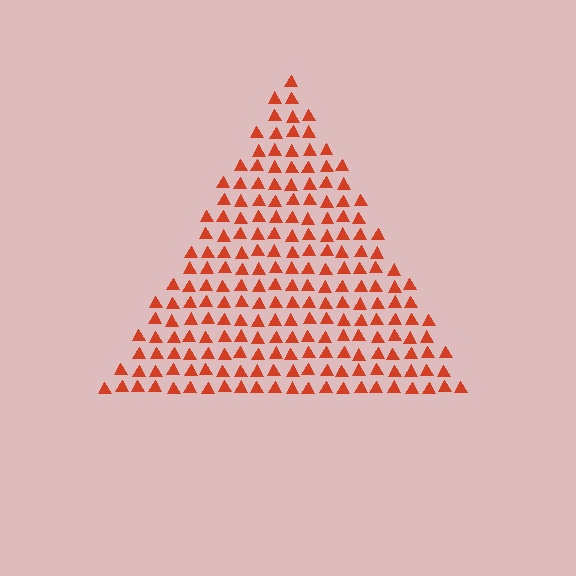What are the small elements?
The small elements are triangles.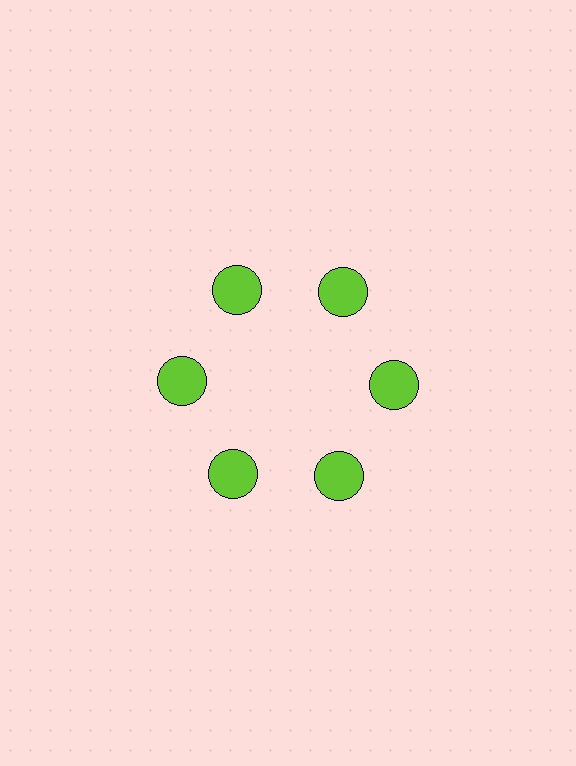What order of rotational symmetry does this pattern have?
This pattern has 6-fold rotational symmetry.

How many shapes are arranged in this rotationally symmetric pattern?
There are 6 shapes, arranged in 6 groups of 1.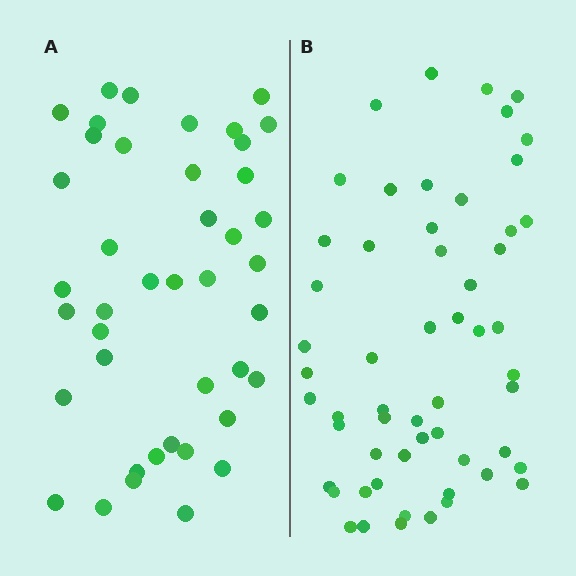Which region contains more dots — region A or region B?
Region B (the right region) has more dots.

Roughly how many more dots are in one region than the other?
Region B has approximately 15 more dots than region A.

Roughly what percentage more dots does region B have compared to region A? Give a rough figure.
About 35% more.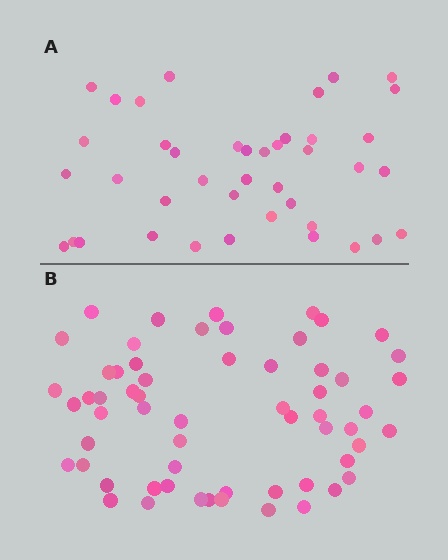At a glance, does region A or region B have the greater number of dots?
Region B (the bottom region) has more dots.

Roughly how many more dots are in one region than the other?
Region B has approximately 20 more dots than region A.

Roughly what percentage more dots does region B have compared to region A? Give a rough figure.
About 45% more.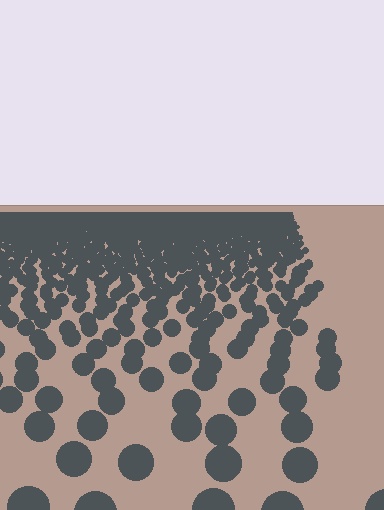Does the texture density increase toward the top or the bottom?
Density increases toward the top.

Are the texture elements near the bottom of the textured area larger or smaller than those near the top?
Larger. Near the bottom, elements are closer to the viewer and appear at a bigger on-screen size.